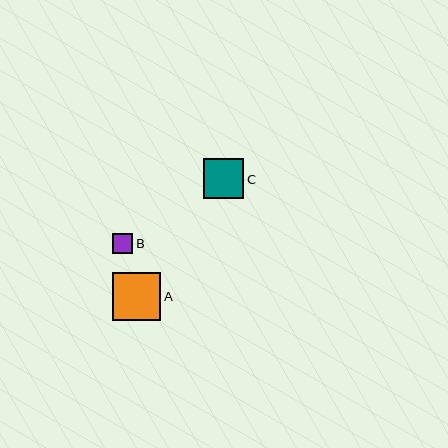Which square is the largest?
Square A is the largest with a size of approximately 48 pixels.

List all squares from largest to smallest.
From largest to smallest: A, C, B.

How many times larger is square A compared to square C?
Square A is approximately 1.2 times the size of square C.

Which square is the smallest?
Square B is the smallest with a size of approximately 20 pixels.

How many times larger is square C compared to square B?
Square C is approximately 2.0 times the size of square B.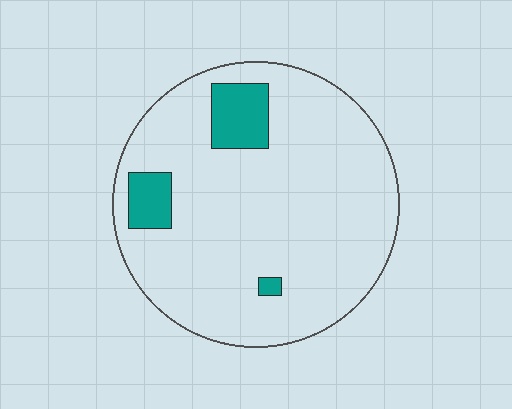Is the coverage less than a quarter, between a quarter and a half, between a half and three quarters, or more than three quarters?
Less than a quarter.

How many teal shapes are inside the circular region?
3.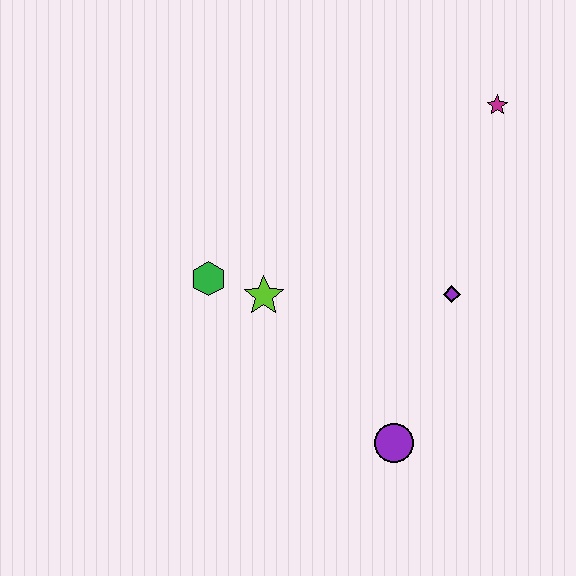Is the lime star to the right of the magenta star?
No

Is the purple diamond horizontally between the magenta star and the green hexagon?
Yes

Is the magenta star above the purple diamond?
Yes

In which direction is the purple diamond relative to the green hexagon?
The purple diamond is to the right of the green hexagon.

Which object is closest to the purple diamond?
The purple circle is closest to the purple diamond.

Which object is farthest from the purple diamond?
The green hexagon is farthest from the purple diamond.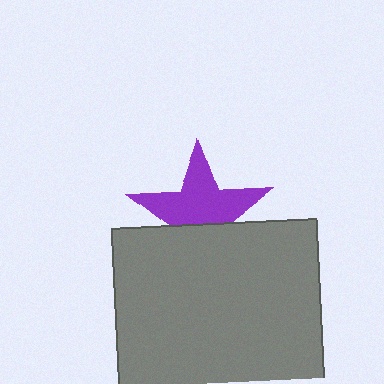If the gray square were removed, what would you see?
You would see the complete purple star.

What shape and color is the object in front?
The object in front is a gray square.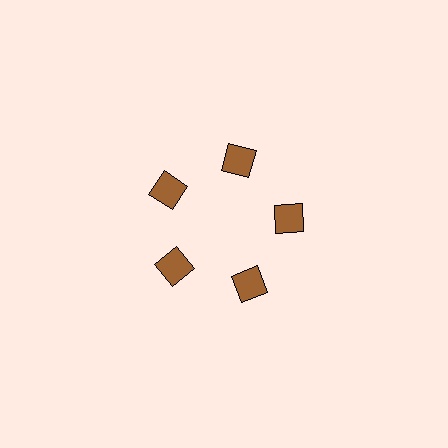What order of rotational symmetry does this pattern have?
This pattern has 5-fold rotational symmetry.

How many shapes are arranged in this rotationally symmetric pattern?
There are 5 shapes, arranged in 5 groups of 1.